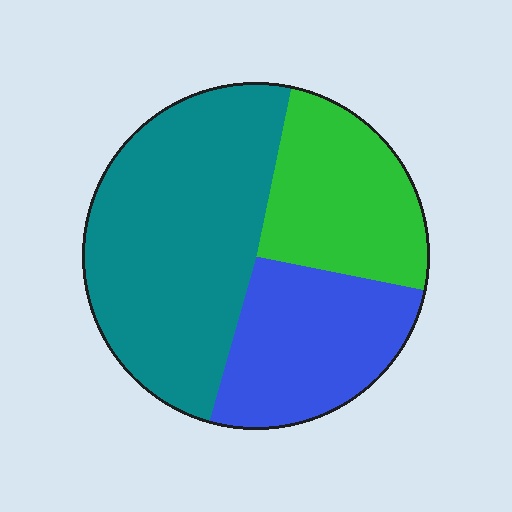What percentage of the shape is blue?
Blue takes up about one quarter (1/4) of the shape.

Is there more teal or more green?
Teal.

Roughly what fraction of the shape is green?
Green takes up about one quarter (1/4) of the shape.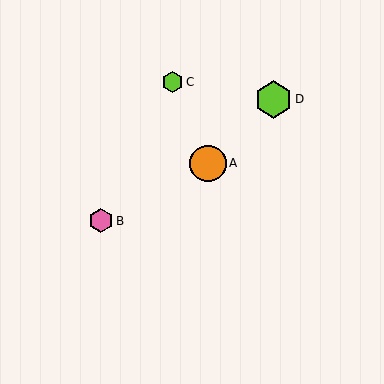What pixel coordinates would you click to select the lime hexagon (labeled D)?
Click at (274, 99) to select the lime hexagon D.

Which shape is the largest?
The lime hexagon (labeled D) is the largest.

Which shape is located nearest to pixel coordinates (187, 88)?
The lime hexagon (labeled C) at (173, 82) is nearest to that location.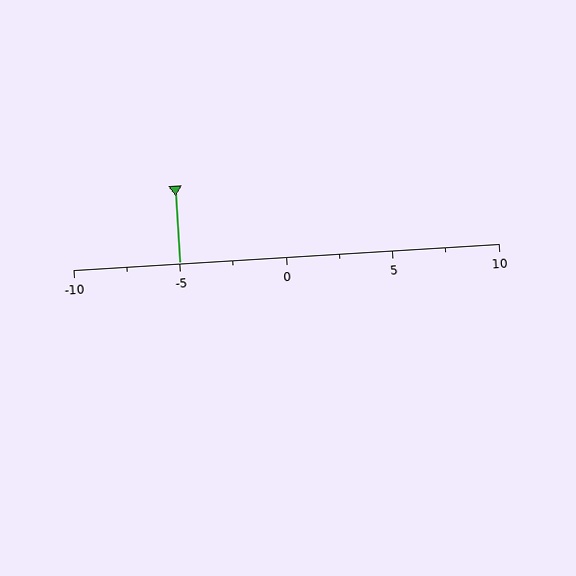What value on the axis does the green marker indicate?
The marker indicates approximately -5.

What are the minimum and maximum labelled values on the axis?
The axis runs from -10 to 10.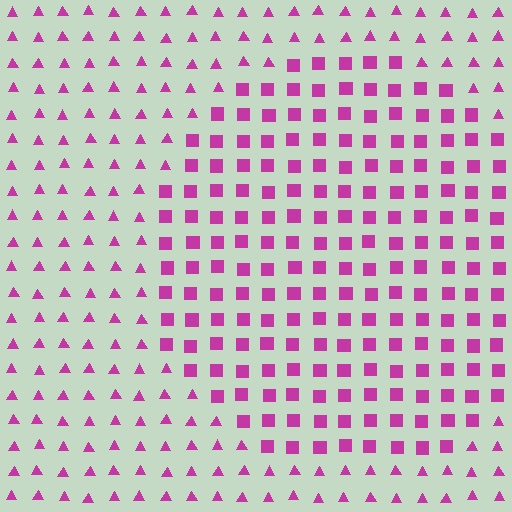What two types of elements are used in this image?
The image uses squares inside the circle region and triangles outside it.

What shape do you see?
I see a circle.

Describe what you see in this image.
The image is filled with small magenta elements arranged in a uniform grid. A circle-shaped region contains squares, while the surrounding area contains triangles. The boundary is defined purely by the change in element shape.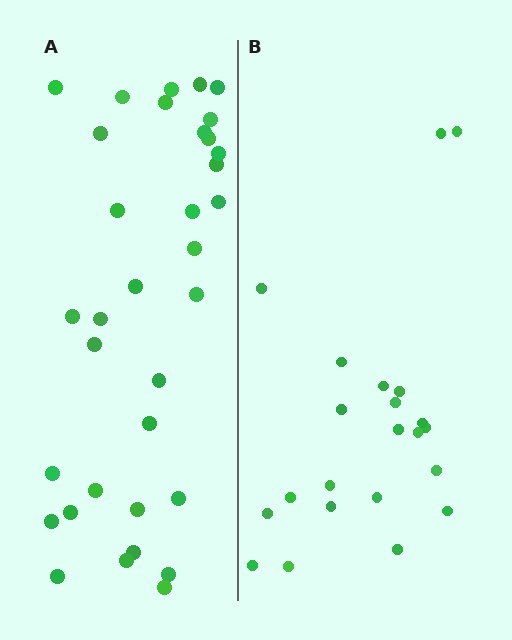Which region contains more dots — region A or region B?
Region A (the left region) has more dots.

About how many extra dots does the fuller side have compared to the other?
Region A has roughly 12 or so more dots than region B.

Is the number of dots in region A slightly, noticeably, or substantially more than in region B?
Region A has substantially more. The ratio is roughly 1.5 to 1.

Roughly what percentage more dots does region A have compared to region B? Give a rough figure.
About 55% more.